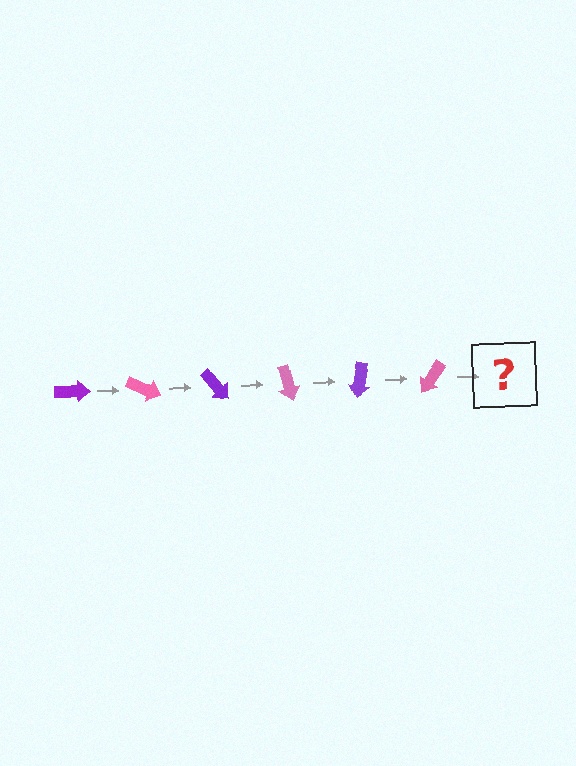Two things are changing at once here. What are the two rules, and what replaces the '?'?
The two rules are that it rotates 25 degrees each step and the color cycles through purple and pink. The '?' should be a purple arrow, rotated 150 degrees from the start.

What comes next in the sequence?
The next element should be a purple arrow, rotated 150 degrees from the start.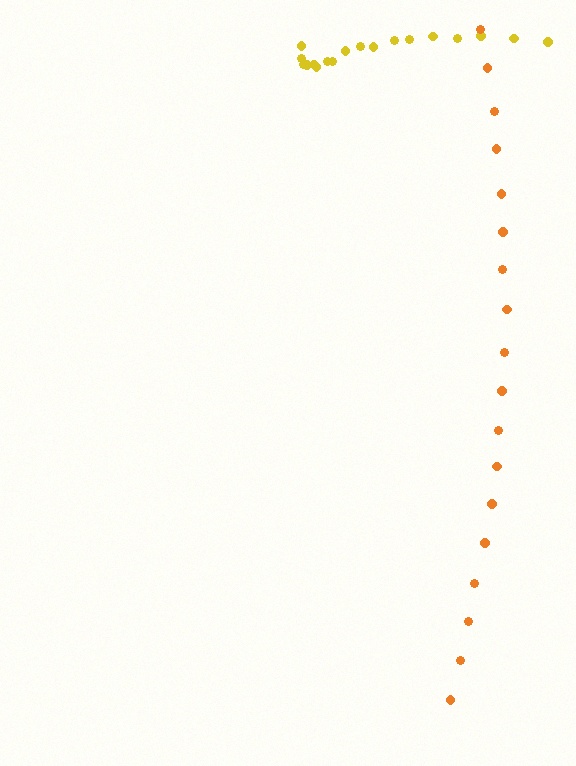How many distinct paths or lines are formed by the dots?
There are 2 distinct paths.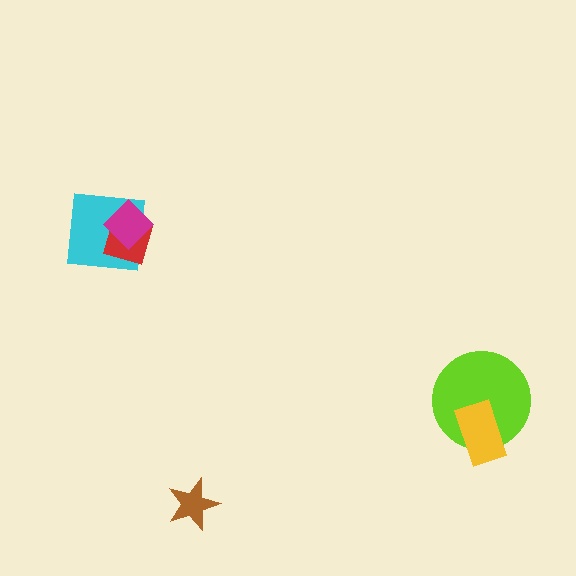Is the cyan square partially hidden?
Yes, it is partially covered by another shape.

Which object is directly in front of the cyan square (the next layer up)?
The red diamond is directly in front of the cyan square.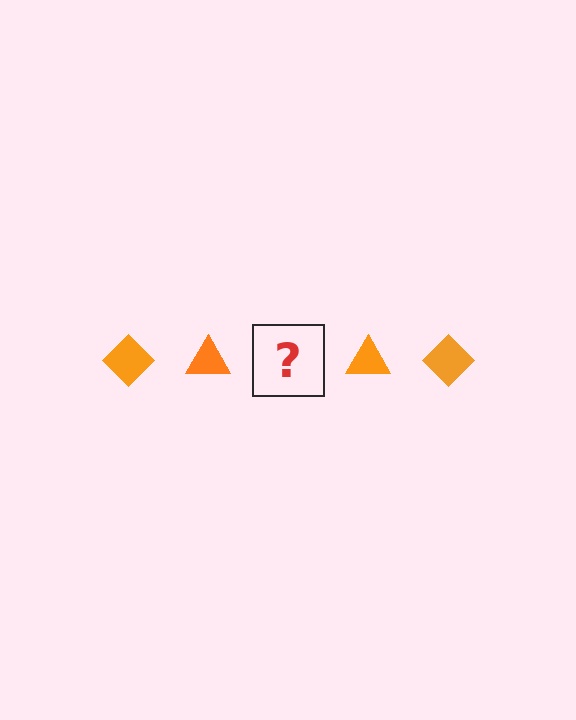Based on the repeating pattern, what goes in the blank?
The blank should be an orange diamond.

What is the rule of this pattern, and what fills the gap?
The rule is that the pattern cycles through diamond, triangle shapes in orange. The gap should be filled with an orange diamond.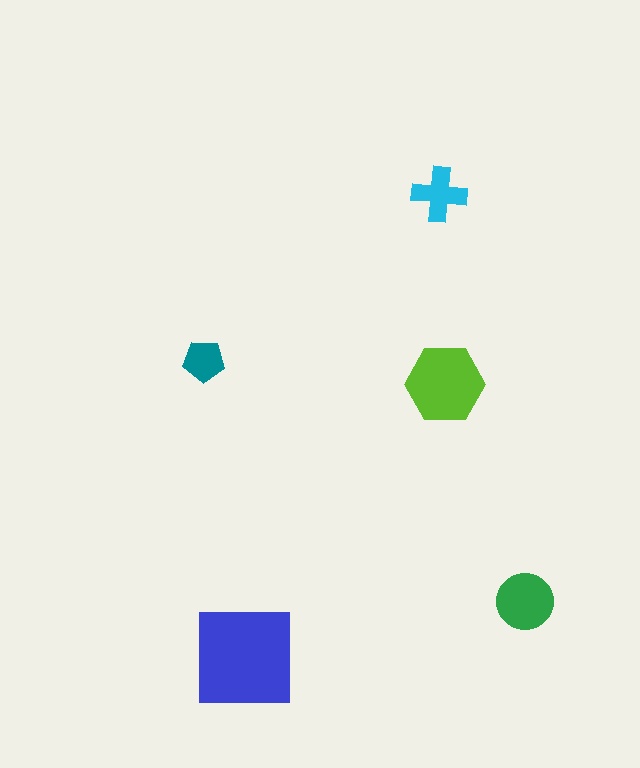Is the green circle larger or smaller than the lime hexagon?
Smaller.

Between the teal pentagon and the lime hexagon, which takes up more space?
The lime hexagon.